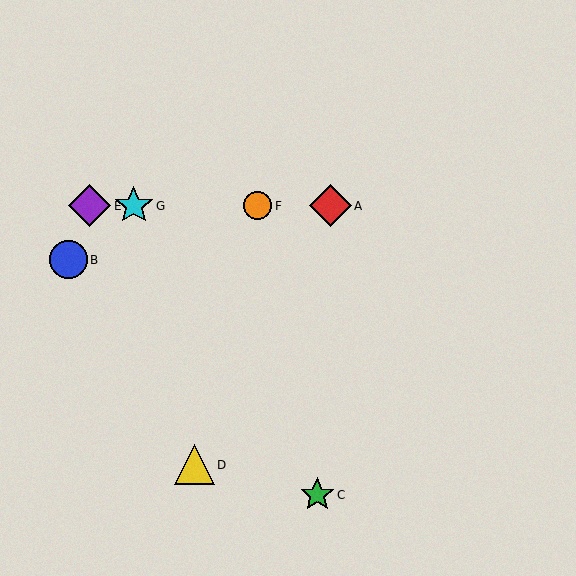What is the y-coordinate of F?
Object F is at y≈206.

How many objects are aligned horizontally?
4 objects (A, E, F, G) are aligned horizontally.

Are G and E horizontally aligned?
Yes, both are at y≈206.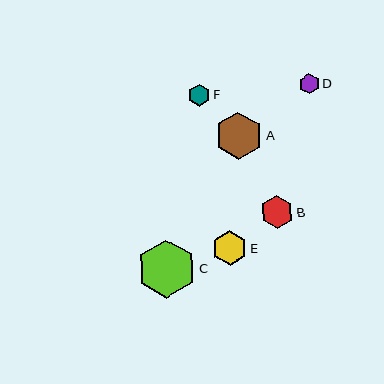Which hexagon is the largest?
Hexagon C is the largest with a size of approximately 58 pixels.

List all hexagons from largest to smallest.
From largest to smallest: C, A, E, B, F, D.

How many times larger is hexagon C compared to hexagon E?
Hexagon C is approximately 1.6 times the size of hexagon E.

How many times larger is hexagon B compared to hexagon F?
Hexagon B is approximately 1.5 times the size of hexagon F.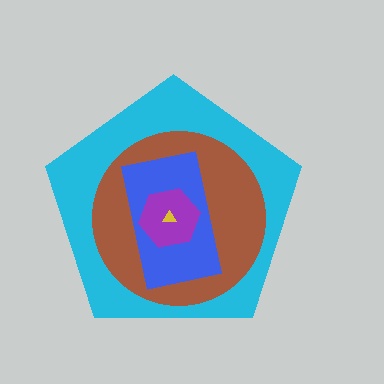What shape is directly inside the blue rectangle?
The purple hexagon.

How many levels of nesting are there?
5.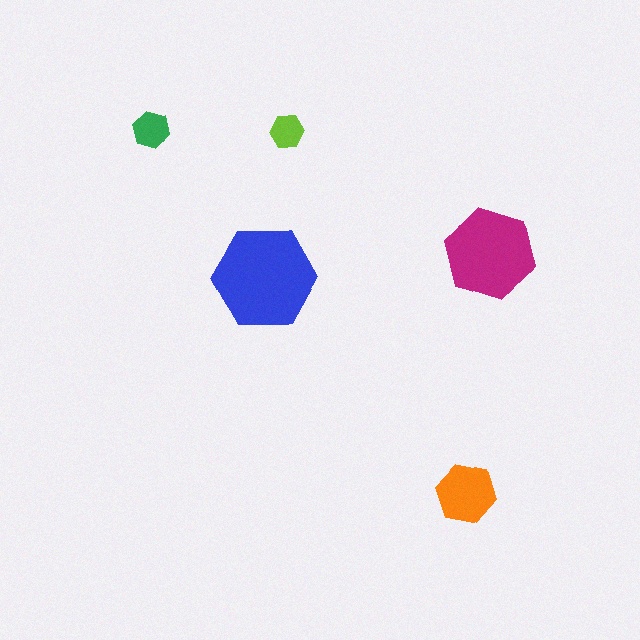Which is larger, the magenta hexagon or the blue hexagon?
The blue one.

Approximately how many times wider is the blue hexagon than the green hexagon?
About 3 times wider.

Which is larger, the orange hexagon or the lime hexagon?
The orange one.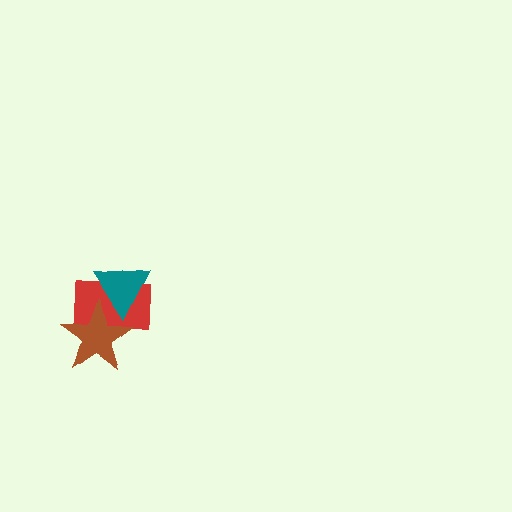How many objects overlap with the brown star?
2 objects overlap with the brown star.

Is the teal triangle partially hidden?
No, no other shape covers it.